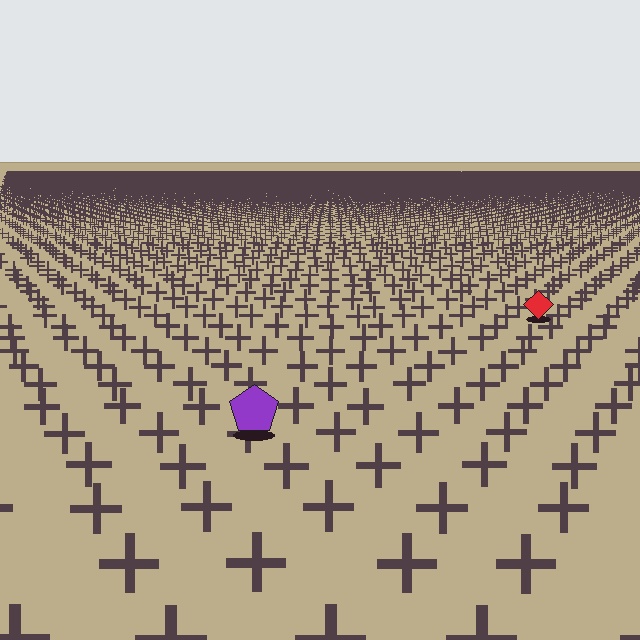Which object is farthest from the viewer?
The red diamond is farthest from the viewer. It appears smaller and the ground texture around it is denser.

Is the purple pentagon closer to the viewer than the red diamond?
Yes. The purple pentagon is closer — you can tell from the texture gradient: the ground texture is coarser near it.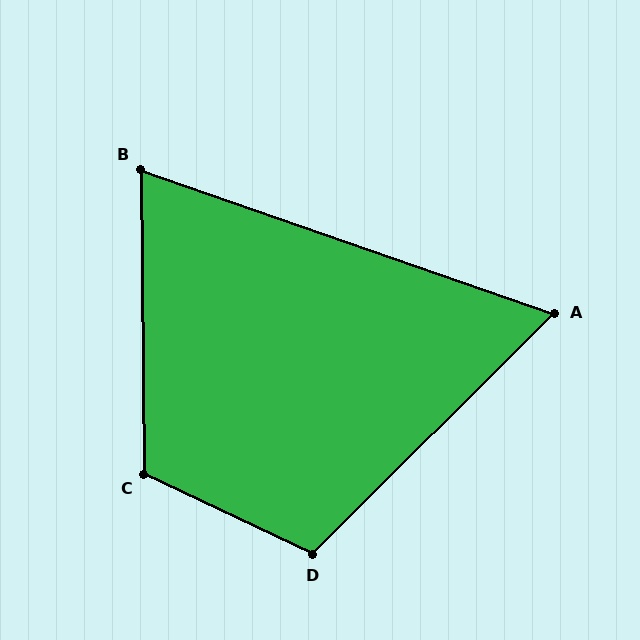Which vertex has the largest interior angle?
C, at approximately 116 degrees.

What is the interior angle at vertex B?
Approximately 70 degrees (acute).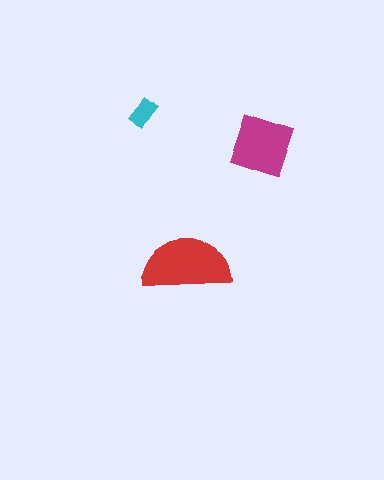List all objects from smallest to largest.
The cyan rectangle, the magenta diamond, the red semicircle.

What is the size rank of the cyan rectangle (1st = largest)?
3rd.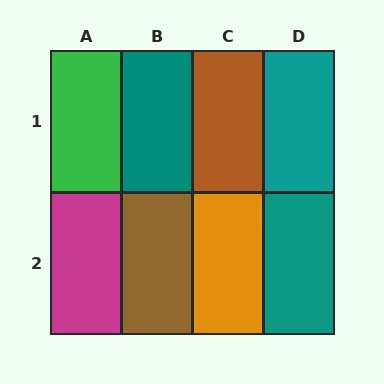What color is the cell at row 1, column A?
Green.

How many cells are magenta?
1 cell is magenta.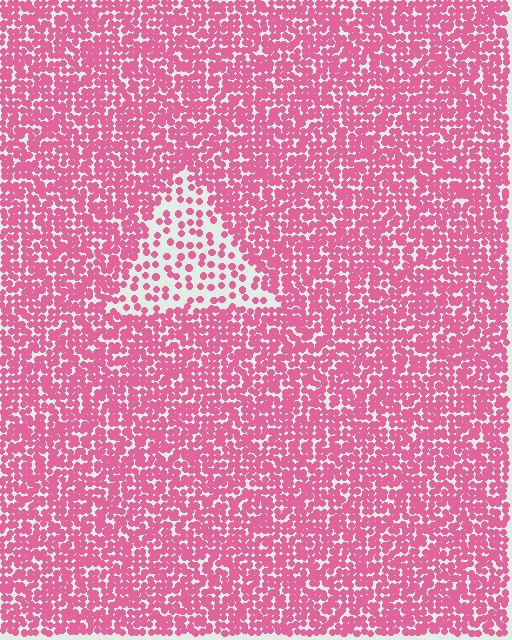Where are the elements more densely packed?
The elements are more densely packed outside the triangle boundary.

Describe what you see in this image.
The image contains small pink elements arranged at two different densities. A triangle-shaped region is visible where the elements are less densely packed than the surrounding area.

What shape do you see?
I see a triangle.